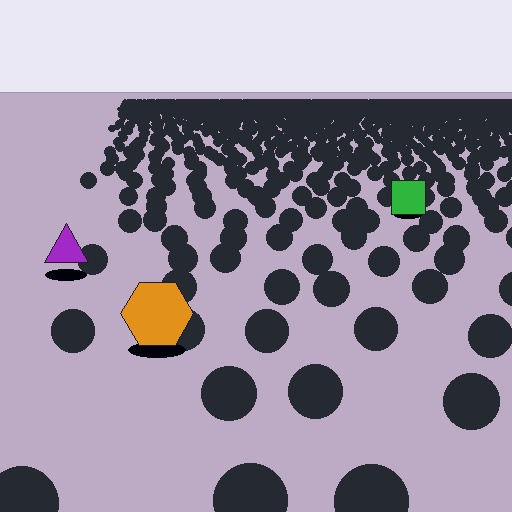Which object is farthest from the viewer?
The green square is farthest from the viewer. It appears smaller and the ground texture around it is denser.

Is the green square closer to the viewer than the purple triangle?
No. The purple triangle is closer — you can tell from the texture gradient: the ground texture is coarser near it.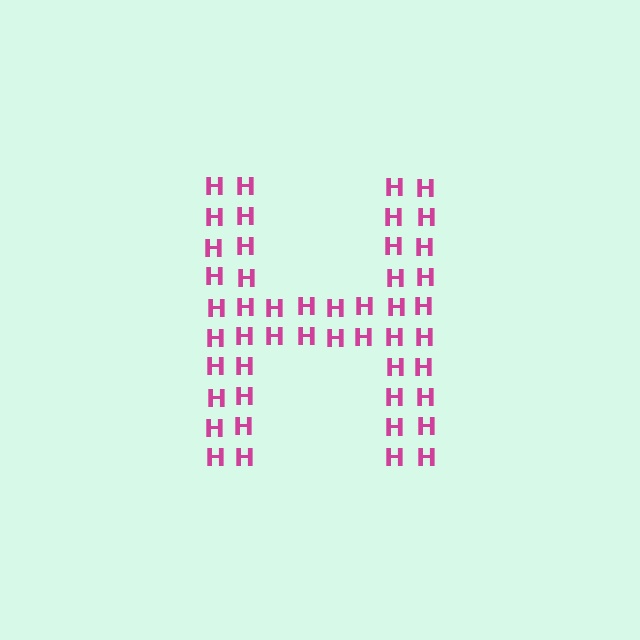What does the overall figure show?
The overall figure shows the letter H.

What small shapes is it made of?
It is made of small letter H's.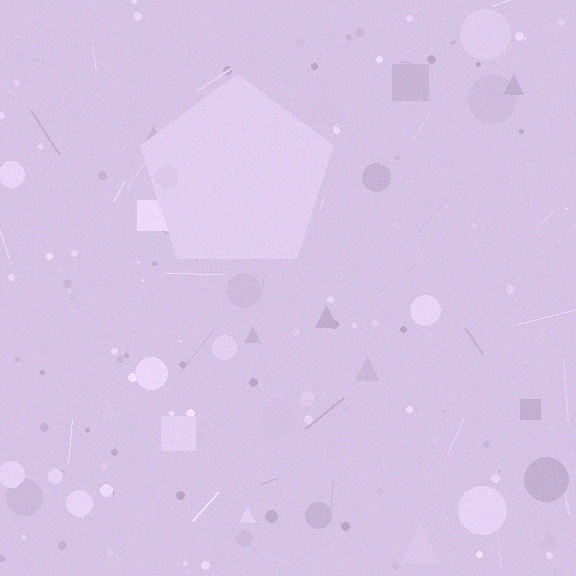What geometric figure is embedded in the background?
A pentagon is embedded in the background.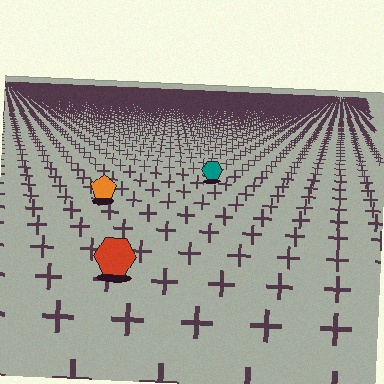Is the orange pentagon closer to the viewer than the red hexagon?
No. The red hexagon is closer — you can tell from the texture gradient: the ground texture is coarser near it.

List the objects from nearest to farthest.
From nearest to farthest: the red hexagon, the orange pentagon, the teal hexagon.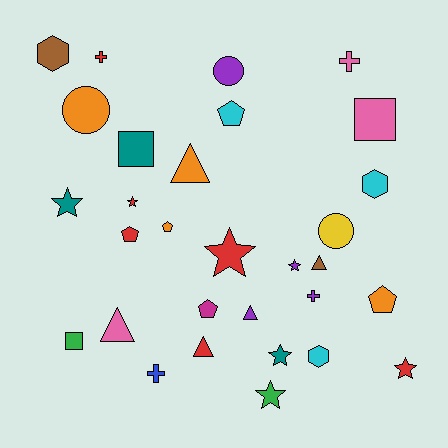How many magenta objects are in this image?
There is 1 magenta object.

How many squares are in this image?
There are 3 squares.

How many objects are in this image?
There are 30 objects.